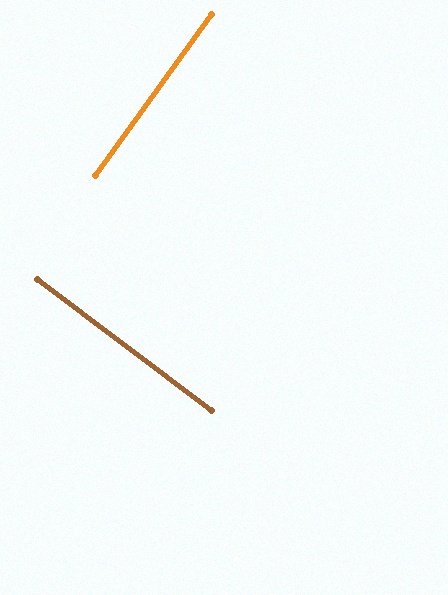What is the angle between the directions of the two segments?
Approximately 89 degrees.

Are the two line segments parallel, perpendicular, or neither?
Perpendicular — they meet at approximately 89°.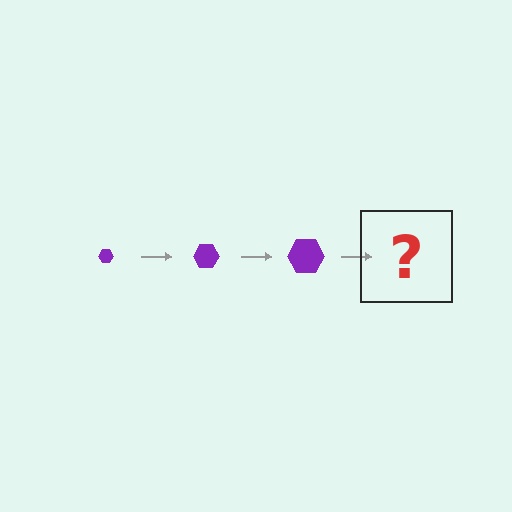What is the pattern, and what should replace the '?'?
The pattern is that the hexagon gets progressively larger each step. The '?' should be a purple hexagon, larger than the previous one.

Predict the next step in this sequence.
The next step is a purple hexagon, larger than the previous one.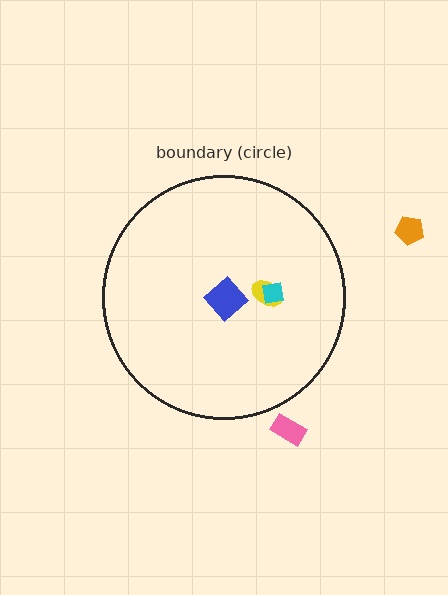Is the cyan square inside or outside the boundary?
Inside.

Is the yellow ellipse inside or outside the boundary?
Inside.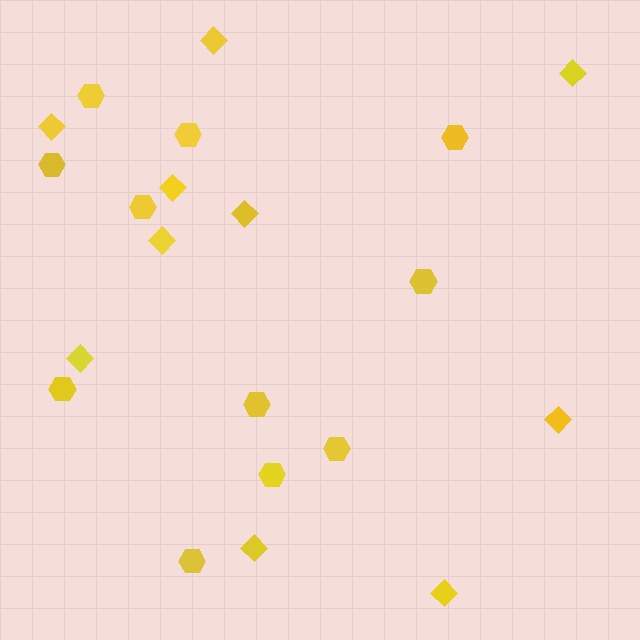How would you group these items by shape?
There are 2 groups: one group of hexagons (11) and one group of diamonds (10).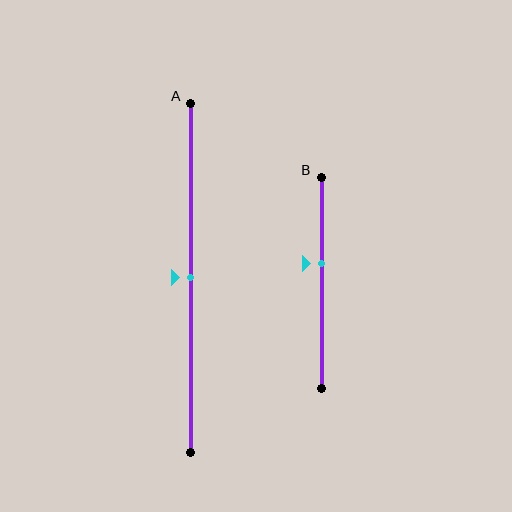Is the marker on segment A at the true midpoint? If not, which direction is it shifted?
Yes, the marker on segment A is at the true midpoint.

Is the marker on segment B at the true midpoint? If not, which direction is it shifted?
No, the marker on segment B is shifted upward by about 9% of the segment length.